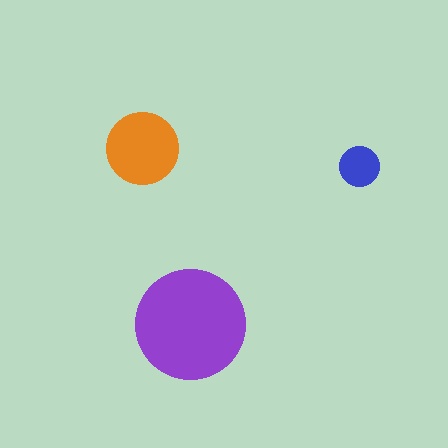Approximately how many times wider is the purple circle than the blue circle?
About 2.5 times wider.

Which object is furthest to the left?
The orange circle is leftmost.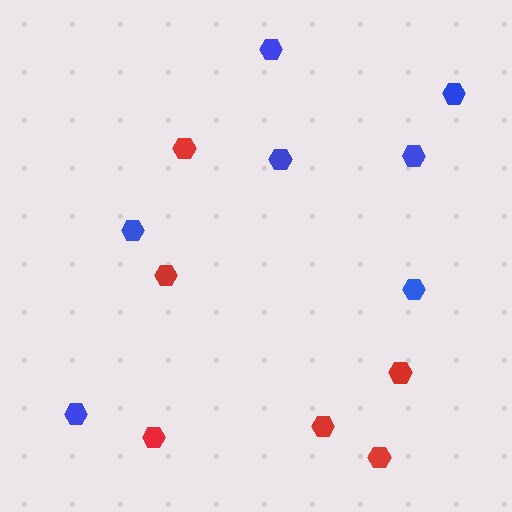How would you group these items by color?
There are 2 groups: one group of red hexagons (6) and one group of blue hexagons (7).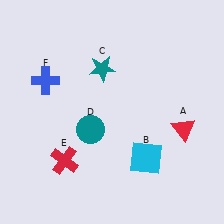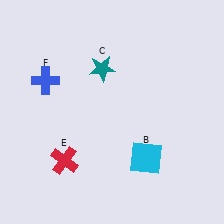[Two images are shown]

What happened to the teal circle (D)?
The teal circle (D) was removed in Image 2. It was in the bottom-left area of Image 1.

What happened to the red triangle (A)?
The red triangle (A) was removed in Image 2. It was in the bottom-right area of Image 1.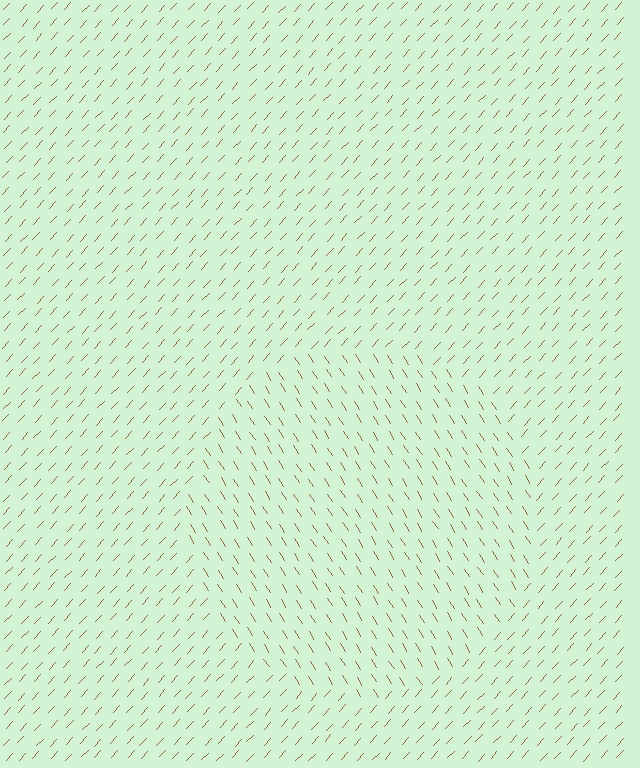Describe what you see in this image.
The image is filled with small brown line segments. A circle region in the image has lines oriented differently from the surrounding lines, creating a visible texture boundary.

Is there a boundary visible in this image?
Yes, there is a texture boundary formed by a change in line orientation.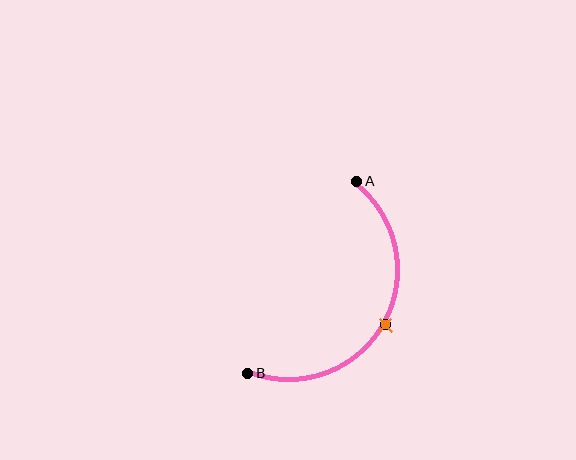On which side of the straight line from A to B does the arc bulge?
The arc bulges to the right of the straight line connecting A and B.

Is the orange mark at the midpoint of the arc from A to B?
Yes. The orange mark lies on the arc at equal arc-length from both A and B — it is the arc midpoint.